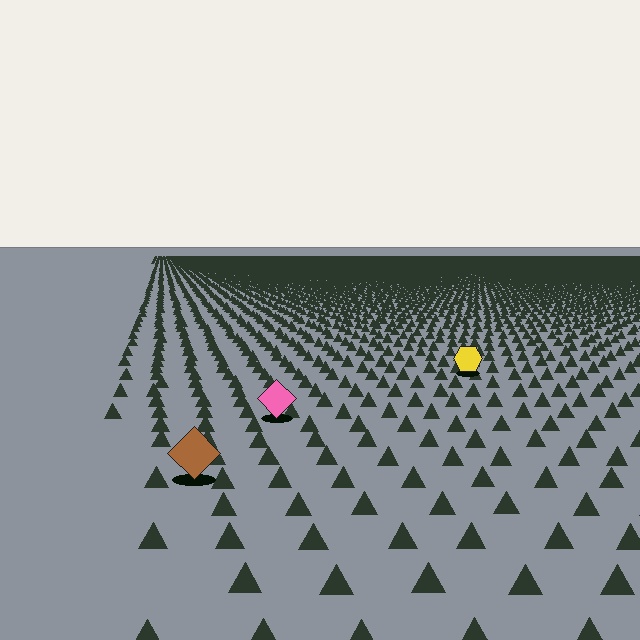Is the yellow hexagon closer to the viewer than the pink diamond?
No. The pink diamond is closer — you can tell from the texture gradient: the ground texture is coarser near it.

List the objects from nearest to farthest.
From nearest to farthest: the brown diamond, the pink diamond, the yellow hexagon.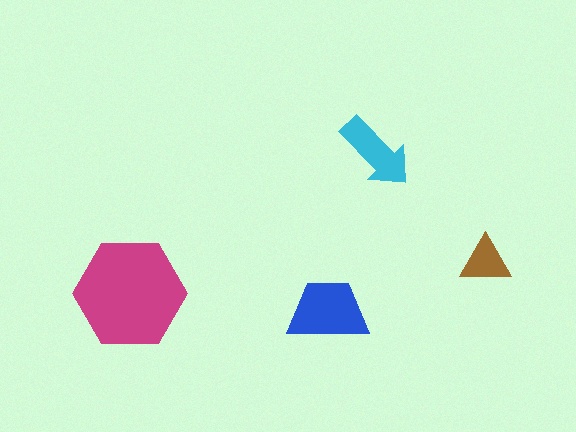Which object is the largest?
The magenta hexagon.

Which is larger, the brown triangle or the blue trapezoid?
The blue trapezoid.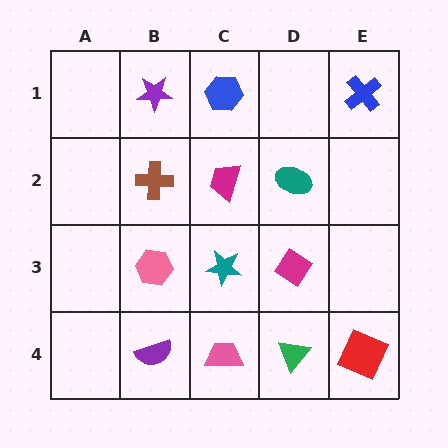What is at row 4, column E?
A red square.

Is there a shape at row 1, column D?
No, that cell is empty.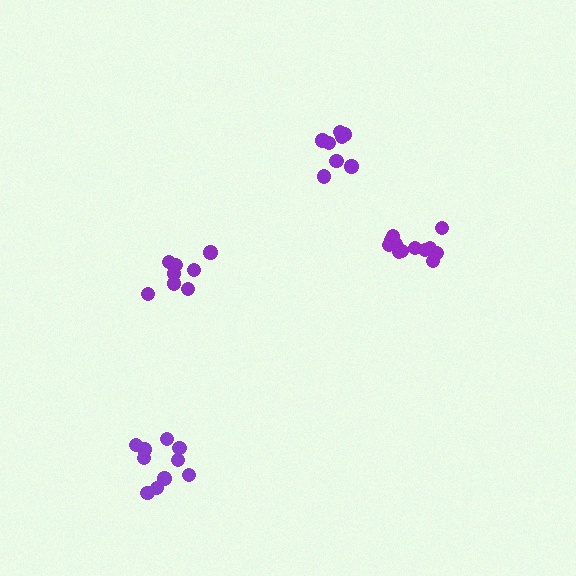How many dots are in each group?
Group 1: 8 dots, Group 2: 8 dots, Group 3: 12 dots, Group 4: 10 dots (38 total).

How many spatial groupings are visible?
There are 4 spatial groupings.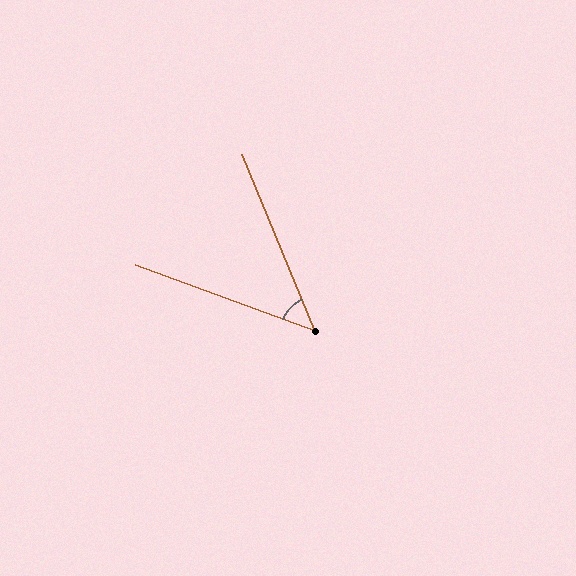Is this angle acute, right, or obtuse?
It is acute.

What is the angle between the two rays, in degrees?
Approximately 48 degrees.